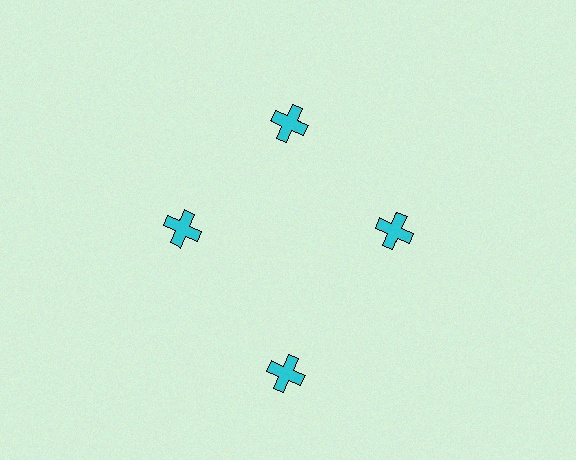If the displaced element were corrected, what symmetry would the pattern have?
It would have 4-fold rotational symmetry — the pattern would map onto itself every 90 degrees.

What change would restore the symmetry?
The symmetry would be restored by moving it inward, back onto the ring so that all 4 crosses sit at equal angles and equal distance from the center.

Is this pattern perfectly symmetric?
No. The 4 cyan crosses are arranged in a ring, but one element near the 6 o'clock position is pushed outward from the center, breaking the 4-fold rotational symmetry.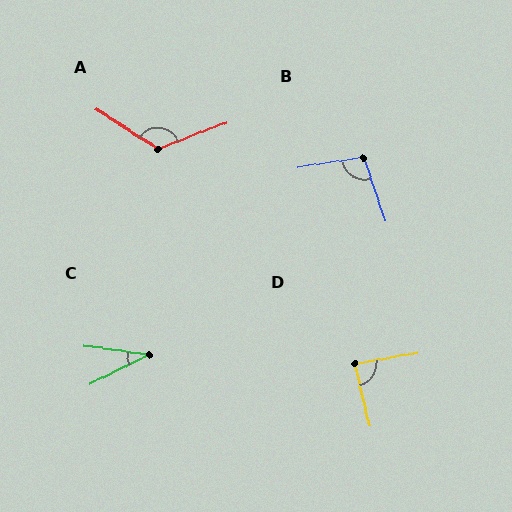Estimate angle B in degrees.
Approximately 100 degrees.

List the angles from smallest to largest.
C (35°), D (87°), B (100°), A (126°).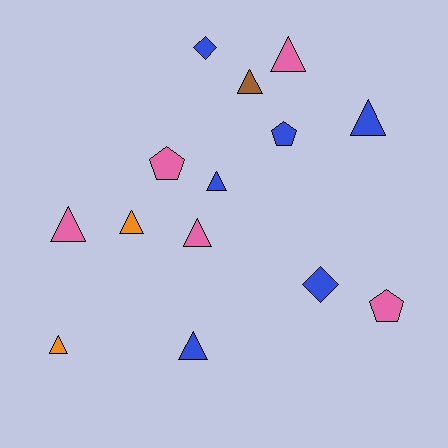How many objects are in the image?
There are 14 objects.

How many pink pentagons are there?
There are 2 pink pentagons.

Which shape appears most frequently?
Triangle, with 9 objects.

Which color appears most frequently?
Blue, with 6 objects.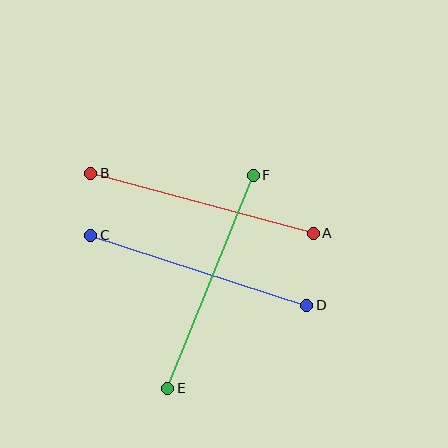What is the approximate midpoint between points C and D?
The midpoint is at approximately (199, 270) pixels.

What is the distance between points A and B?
The distance is approximately 230 pixels.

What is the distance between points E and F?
The distance is approximately 229 pixels.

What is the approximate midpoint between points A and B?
The midpoint is at approximately (202, 203) pixels.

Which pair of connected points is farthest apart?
Points A and B are farthest apart.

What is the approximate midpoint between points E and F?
The midpoint is at approximately (210, 282) pixels.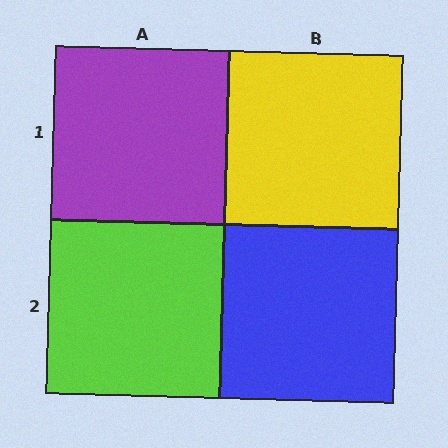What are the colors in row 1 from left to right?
Purple, yellow.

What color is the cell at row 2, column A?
Lime.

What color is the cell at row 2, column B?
Blue.